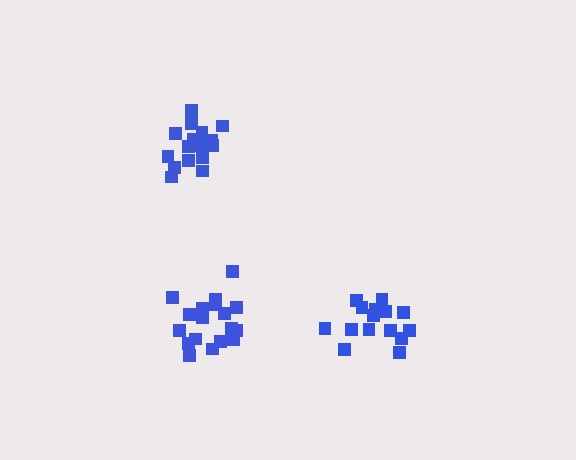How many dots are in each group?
Group 1: 20 dots, Group 2: 16 dots, Group 3: 15 dots (51 total).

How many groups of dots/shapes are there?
There are 3 groups.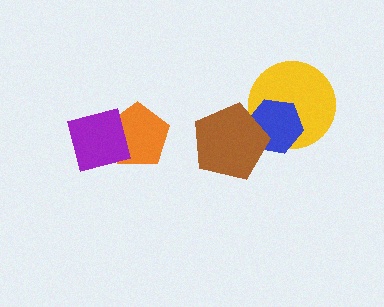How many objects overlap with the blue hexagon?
2 objects overlap with the blue hexagon.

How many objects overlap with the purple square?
1 object overlaps with the purple square.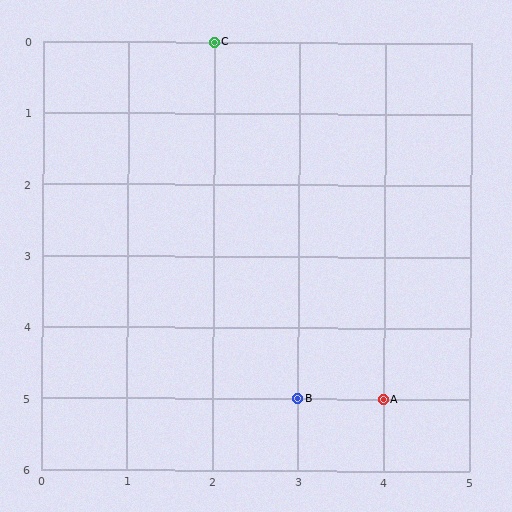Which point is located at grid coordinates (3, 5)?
Point B is at (3, 5).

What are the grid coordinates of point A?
Point A is at grid coordinates (4, 5).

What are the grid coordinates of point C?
Point C is at grid coordinates (2, 0).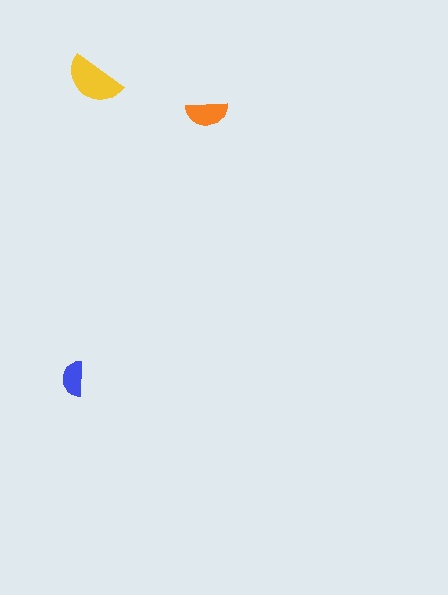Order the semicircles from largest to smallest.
the yellow one, the orange one, the blue one.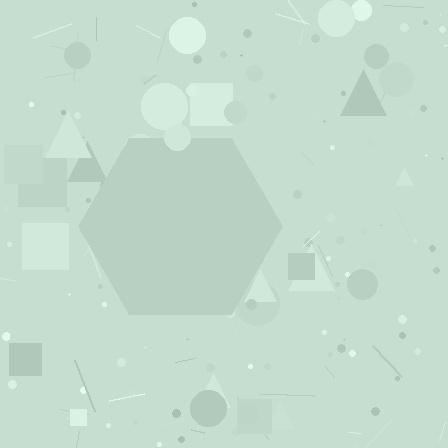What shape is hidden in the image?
A hexagon is hidden in the image.